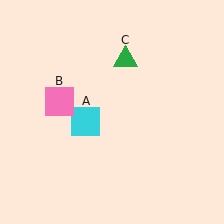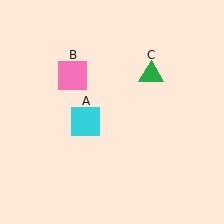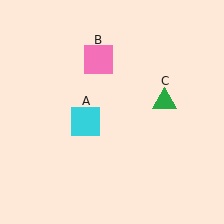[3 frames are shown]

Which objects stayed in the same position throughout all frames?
Cyan square (object A) remained stationary.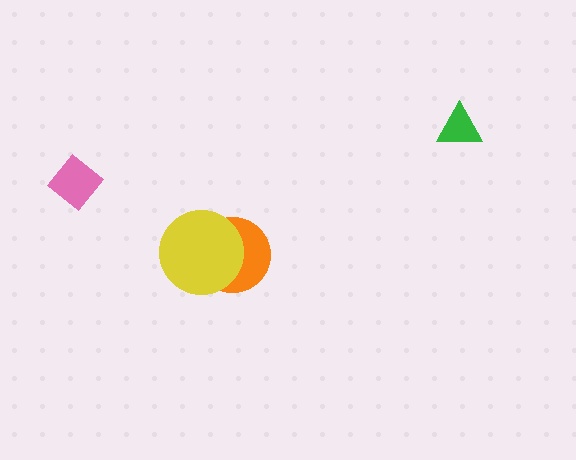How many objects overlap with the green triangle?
0 objects overlap with the green triangle.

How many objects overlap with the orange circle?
1 object overlaps with the orange circle.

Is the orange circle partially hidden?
Yes, it is partially covered by another shape.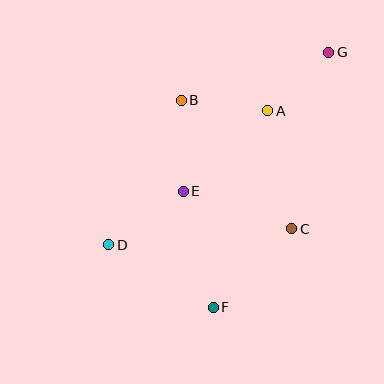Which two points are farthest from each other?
Points D and G are farthest from each other.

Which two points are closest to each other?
Points A and G are closest to each other.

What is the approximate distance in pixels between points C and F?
The distance between C and F is approximately 111 pixels.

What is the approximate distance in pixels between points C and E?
The distance between C and E is approximately 115 pixels.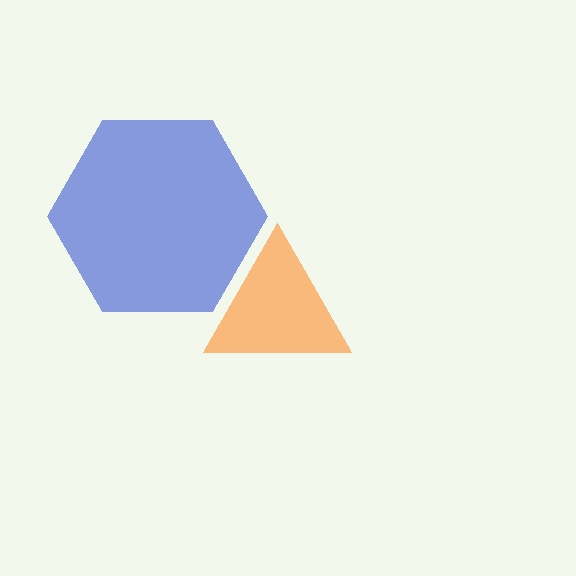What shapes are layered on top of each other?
The layered shapes are: an orange triangle, a blue hexagon.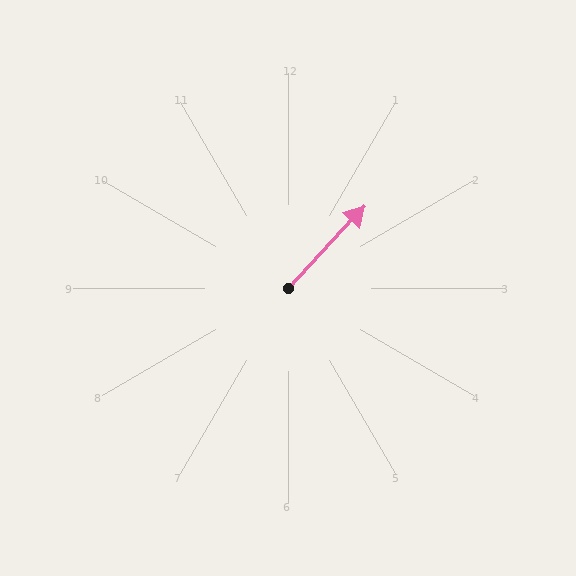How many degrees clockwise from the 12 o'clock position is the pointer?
Approximately 43 degrees.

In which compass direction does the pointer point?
Northeast.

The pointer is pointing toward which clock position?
Roughly 1 o'clock.